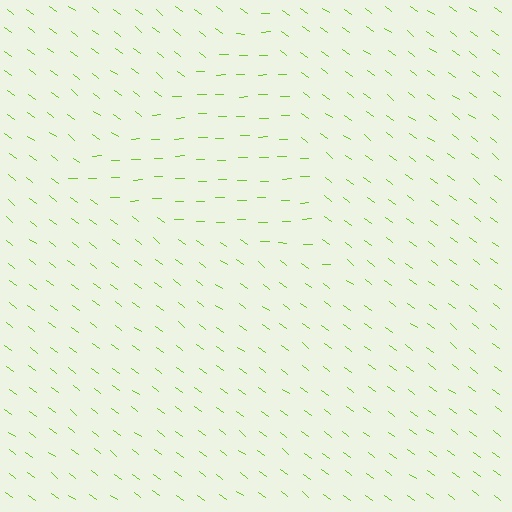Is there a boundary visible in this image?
Yes, there is a texture boundary formed by a change in line orientation.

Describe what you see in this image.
The image is filled with small lime line segments. A triangle region in the image has lines oriented differently from the surrounding lines, creating a visible texture boundary.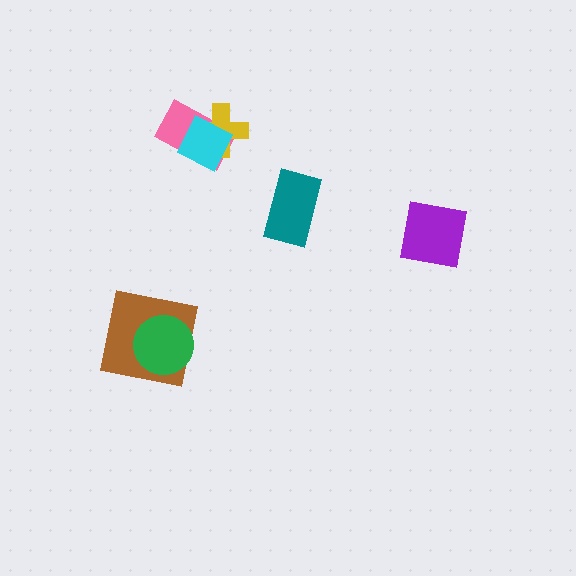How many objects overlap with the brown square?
1 object overlaps with the brown square.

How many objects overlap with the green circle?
1 object overlaps with the green circle.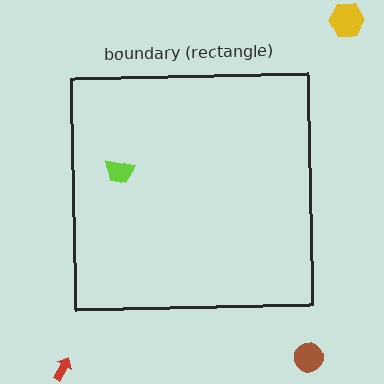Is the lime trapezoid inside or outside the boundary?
Inside.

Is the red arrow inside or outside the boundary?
Outside.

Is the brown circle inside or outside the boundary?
Outside.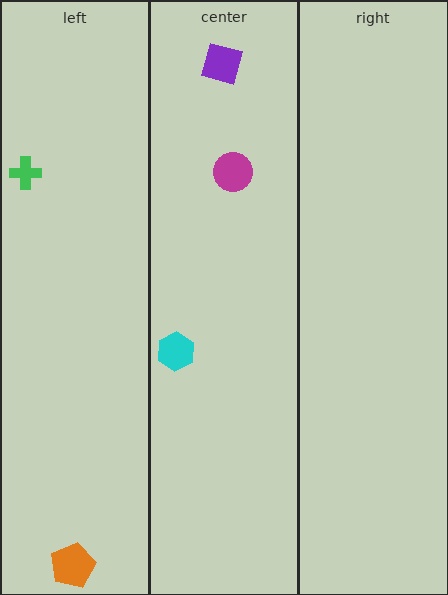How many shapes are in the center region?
3.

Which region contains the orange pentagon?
The left region.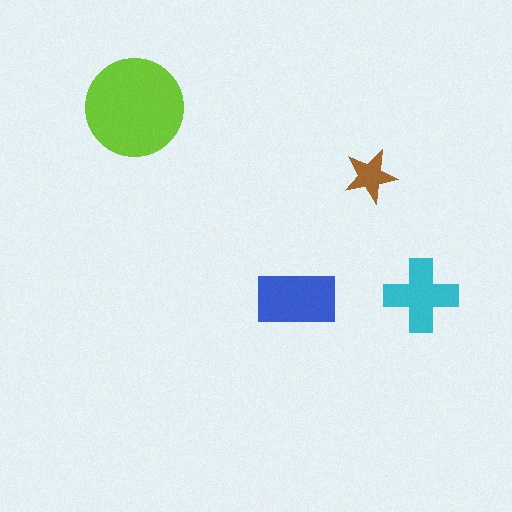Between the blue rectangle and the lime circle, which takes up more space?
The lime circle.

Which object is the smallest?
The brown star.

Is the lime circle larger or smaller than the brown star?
Larger.